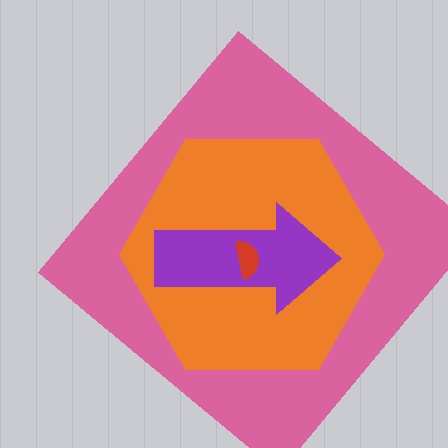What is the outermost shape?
The pink diamond.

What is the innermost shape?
The red semicircle.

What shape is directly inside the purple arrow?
The red semicircle.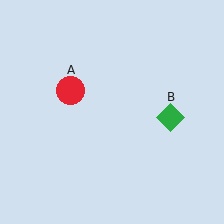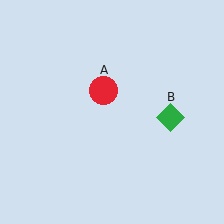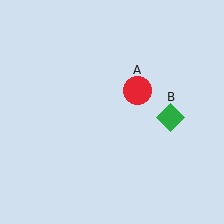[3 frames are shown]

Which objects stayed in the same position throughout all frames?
Green diamond (object B) remained stationary.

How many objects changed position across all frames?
1 object changed position: red circle (object A).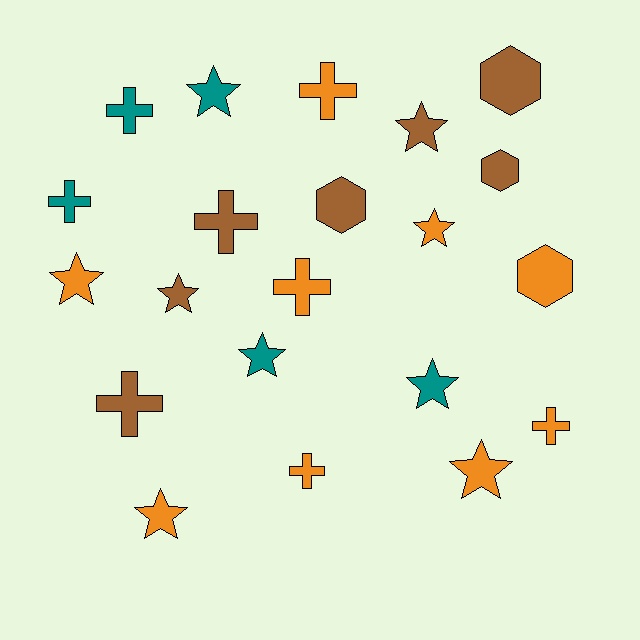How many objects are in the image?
There are 21 objects.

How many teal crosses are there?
There are 2 teal crosses.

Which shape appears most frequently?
Star, with 9 objects.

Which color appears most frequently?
Orange, with 9 objects.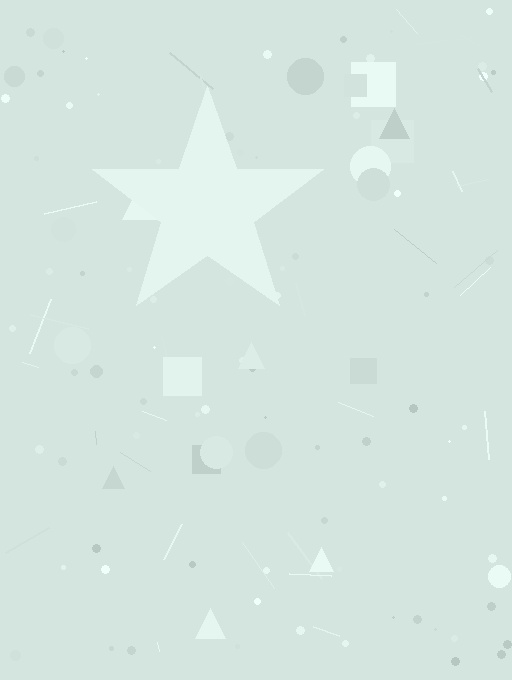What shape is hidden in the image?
A star is hidden in the image.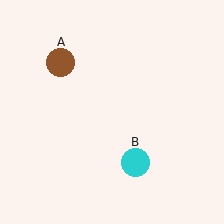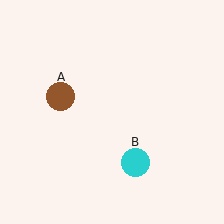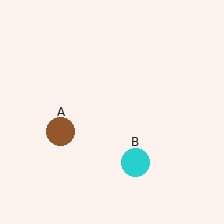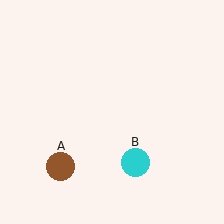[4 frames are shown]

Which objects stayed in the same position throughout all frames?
Cyan circle (object B) remained stationary.